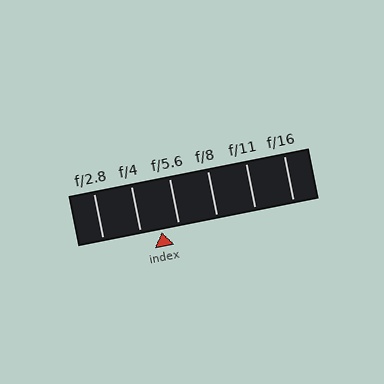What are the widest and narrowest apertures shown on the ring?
The widest aperture shown is f/2.8 and the narrowest is f/16.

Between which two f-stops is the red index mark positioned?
The index mark is between f/4 and f/5.6.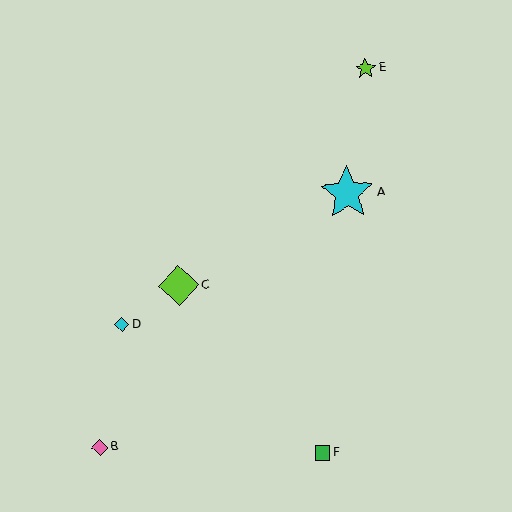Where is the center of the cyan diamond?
The center of the cyan diamond is at (122, 325).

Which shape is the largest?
The cyan star (labeled A) is the largest.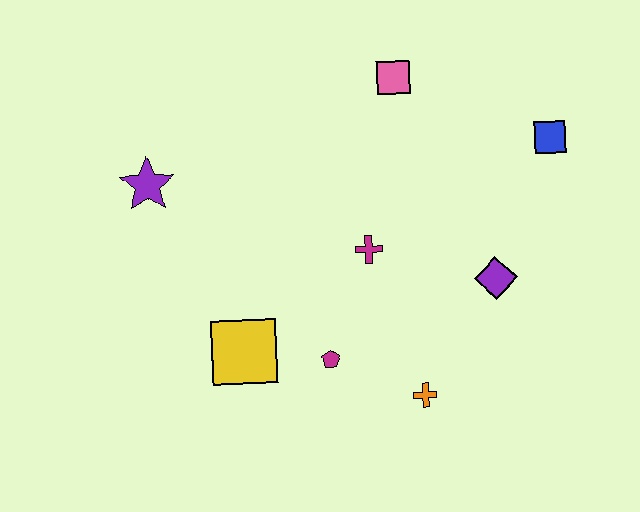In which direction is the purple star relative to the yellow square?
The purple star is above the yellow square.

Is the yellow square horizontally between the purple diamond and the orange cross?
No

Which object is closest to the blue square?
The purple diamond is closest to the blue square.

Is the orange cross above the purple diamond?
No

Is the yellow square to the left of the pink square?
Yes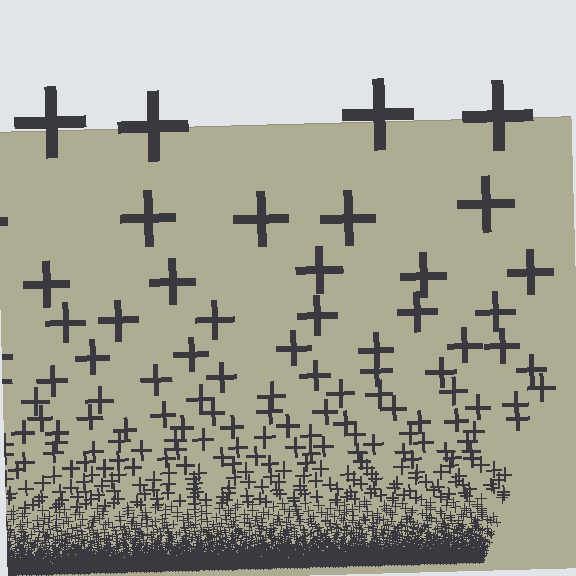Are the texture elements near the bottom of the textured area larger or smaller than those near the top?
Smaller. The gradient is inverted — elements near the bottom are smaller and denser.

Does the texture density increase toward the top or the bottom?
Density increases toward the bottom.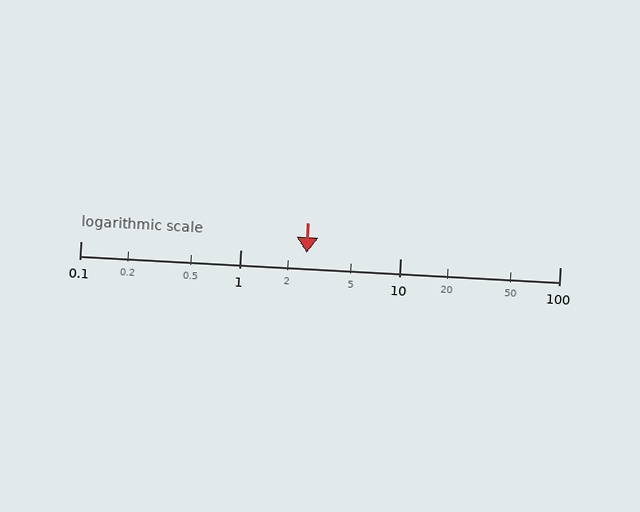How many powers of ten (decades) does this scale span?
The scale spans 3 decades, from 0.1 to 100.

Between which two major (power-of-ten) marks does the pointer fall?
The pointer is between 1 and 10.